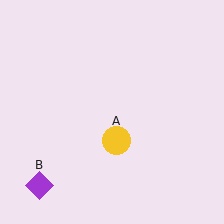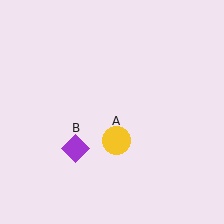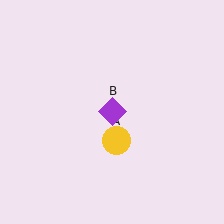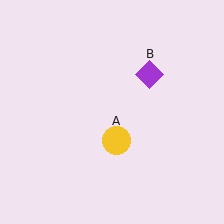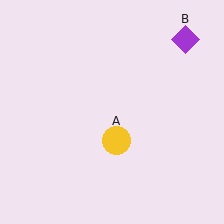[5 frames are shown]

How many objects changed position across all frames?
1 object changed position: purple diamond (object B).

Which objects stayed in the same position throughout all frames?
Yellow circle (object A) remained stationary.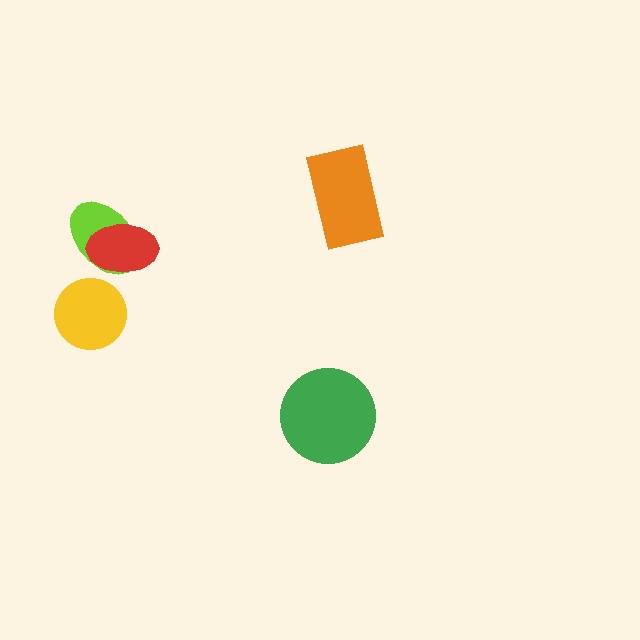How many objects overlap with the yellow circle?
0 objects overlap with the yellow circle.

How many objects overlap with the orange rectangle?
0 objects overlap with the orange rectangle.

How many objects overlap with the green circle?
0 objects overlap with the green circle.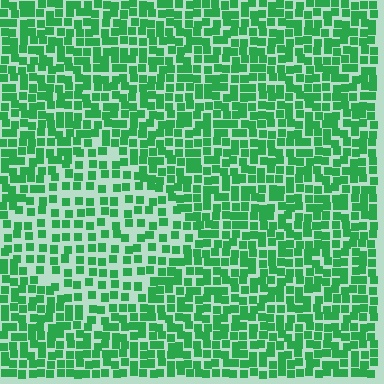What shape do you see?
I see a diamond.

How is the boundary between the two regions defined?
The boundary is defined by a change in element density (approximately 1.7x ratio). All elements are the same color, size, and shape.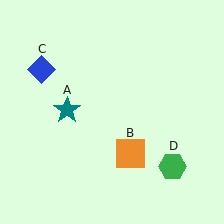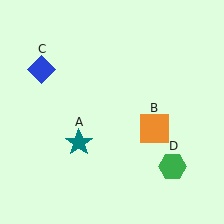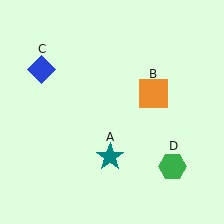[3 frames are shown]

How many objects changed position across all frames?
2 objects changed position: teal star (object A), orange square (object B).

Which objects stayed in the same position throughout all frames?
Blue diamond (object C) and green hexagon (object D) remained stationary.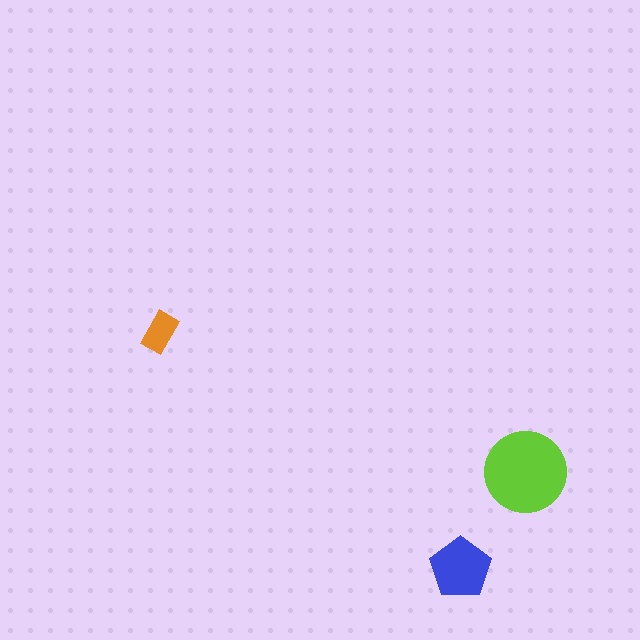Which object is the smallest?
The orange rectangle.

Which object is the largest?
The lime circle.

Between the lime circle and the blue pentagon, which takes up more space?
The lime circle.